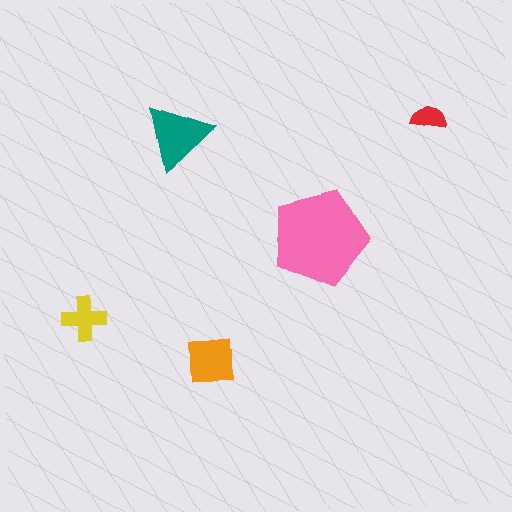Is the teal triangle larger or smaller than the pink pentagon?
Smaller.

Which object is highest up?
The red semicircle is topmost.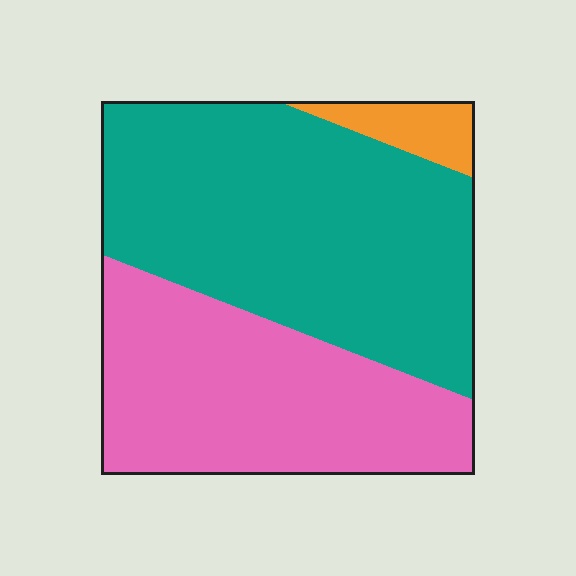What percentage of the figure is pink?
Pink covers 39% of the figure.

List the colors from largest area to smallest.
From largest to smallest: teal, pink, orange.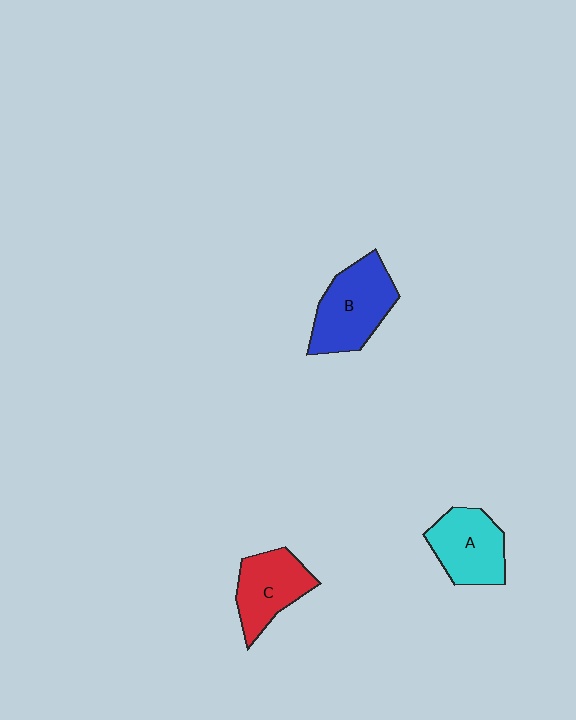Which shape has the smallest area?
Shape C (red).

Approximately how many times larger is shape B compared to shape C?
Approximately 1.2 times.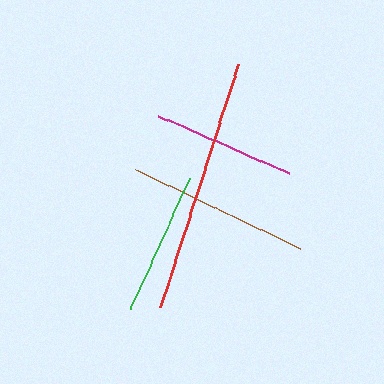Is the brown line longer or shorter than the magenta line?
The brown line is longer than the magenta line.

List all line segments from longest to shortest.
From longest to shortest: red, brown, green, magenta.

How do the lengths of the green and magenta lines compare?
The green and magenta lines are approximately the same length.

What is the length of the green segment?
The green segment is approximately 144 pixels long.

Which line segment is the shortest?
The magenta line is the shortest at approximately 143 pixels.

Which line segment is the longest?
The red line is the longest at approximately 255 pixels.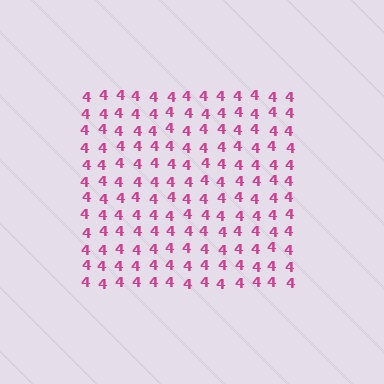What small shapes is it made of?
It is made of small digit 4's.